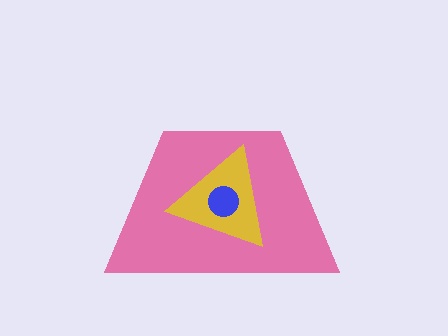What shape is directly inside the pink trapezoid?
The yellow triangle.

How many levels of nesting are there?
3.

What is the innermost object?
The blue circle.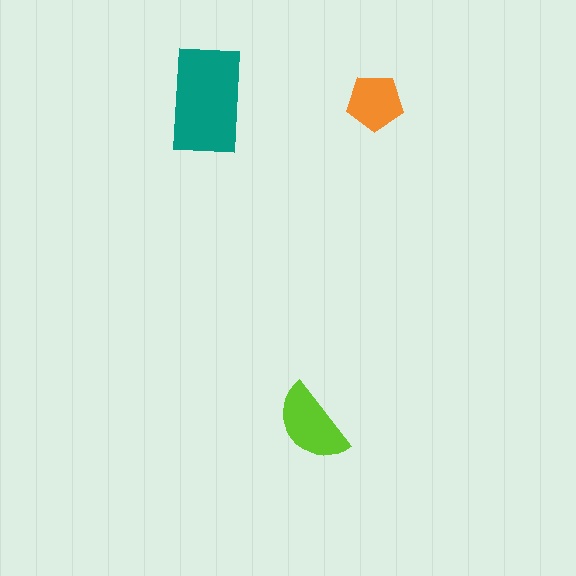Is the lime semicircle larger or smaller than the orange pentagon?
Larger.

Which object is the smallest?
The orange pentagon.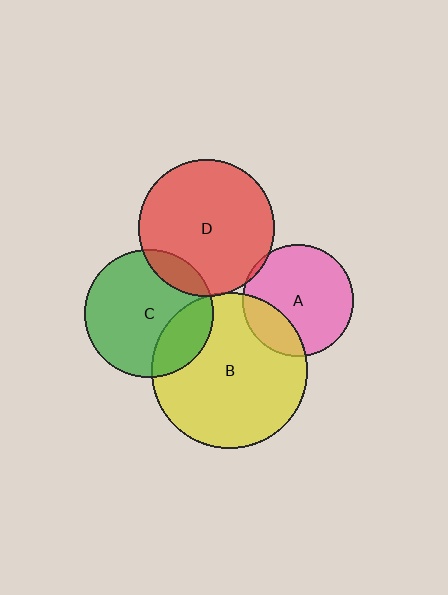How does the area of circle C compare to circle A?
Approximately 1.3 times.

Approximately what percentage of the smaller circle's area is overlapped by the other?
Approximately 5%.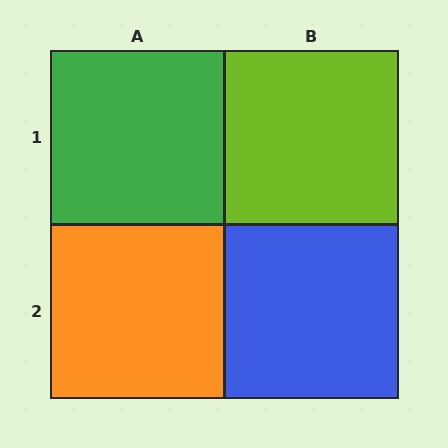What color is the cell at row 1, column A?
Green.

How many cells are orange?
1 cell is orange.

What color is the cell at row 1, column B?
Lime.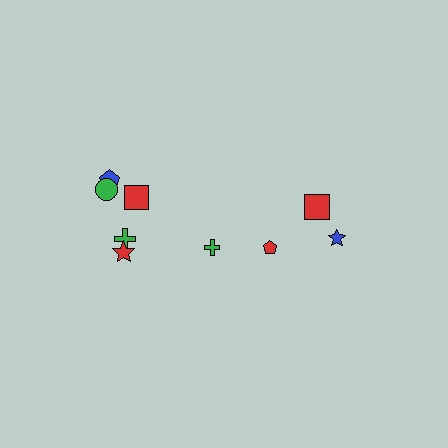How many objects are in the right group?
There are 3 objects.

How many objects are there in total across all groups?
There are 9 objects.